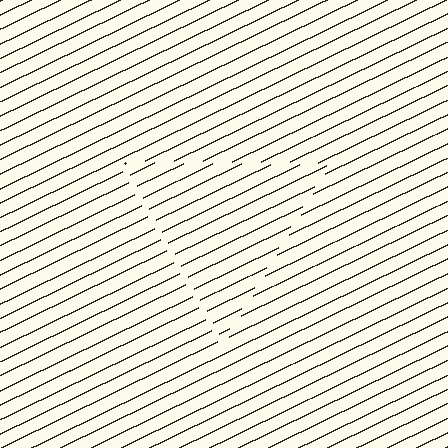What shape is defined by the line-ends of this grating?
An illusory triangle. The interior of the shape contains the same grating, shifted by half a period — the contour is defined by the phase discontinuity where line-ends from the inner and outer gratings abut.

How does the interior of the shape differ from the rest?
The interior of the shape contains the same grating, shifted by half a period — the contour is defined by the phase discontinuity where line-ends from the inner and outer gratings abut.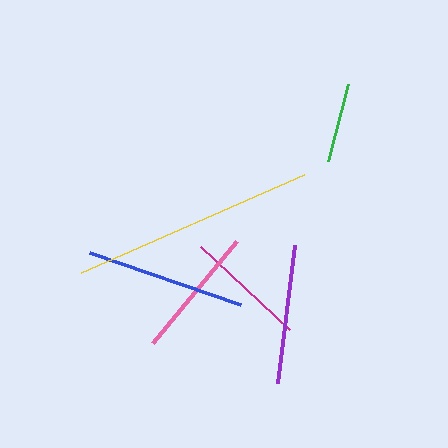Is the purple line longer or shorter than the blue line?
The blue line is longer than the purple line.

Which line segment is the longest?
The yellow line is the longest at approximately 243 pixels.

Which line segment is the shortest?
The green line is the shortest at approximately 80 pixels.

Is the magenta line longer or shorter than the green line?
The magenta line is longer than the green line.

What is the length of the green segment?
The green segment is approximately 80 pixels long.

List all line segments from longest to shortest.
From longest to shortest: yellow, blue, purple, pink, magenta, green.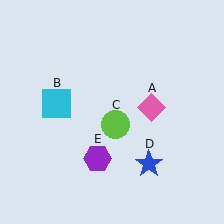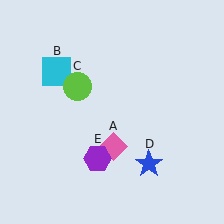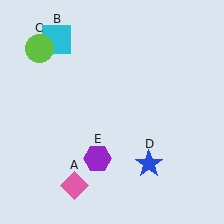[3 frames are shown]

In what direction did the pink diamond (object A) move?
The pink diamond (object A) moved down and to the left.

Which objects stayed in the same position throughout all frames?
Blue star (object D) and purple hexagon (object E) remained stationary.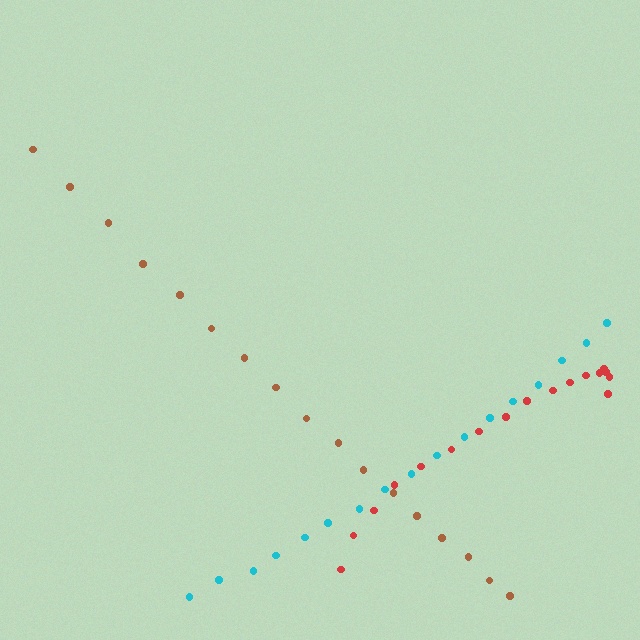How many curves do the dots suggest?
There are 3 distinct paths.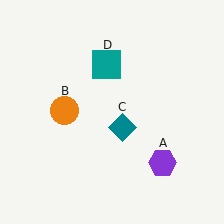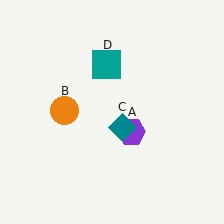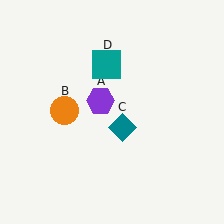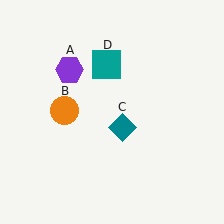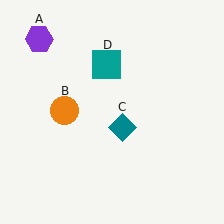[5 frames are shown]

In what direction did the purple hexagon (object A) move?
The purple hexagon (object A) moved up and to the left.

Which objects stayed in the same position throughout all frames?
Orange circle (object B) and teal diamond (object C) and teal square (object D) remained stationary.